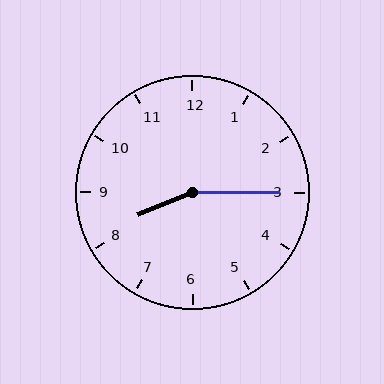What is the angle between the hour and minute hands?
Approximately 158 degrees.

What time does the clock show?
8:15.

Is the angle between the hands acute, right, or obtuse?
It is obtuse.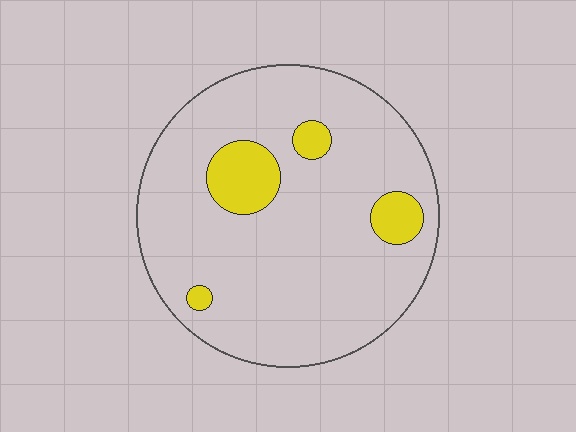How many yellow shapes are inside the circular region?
4.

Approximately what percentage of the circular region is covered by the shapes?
Approximately 10%.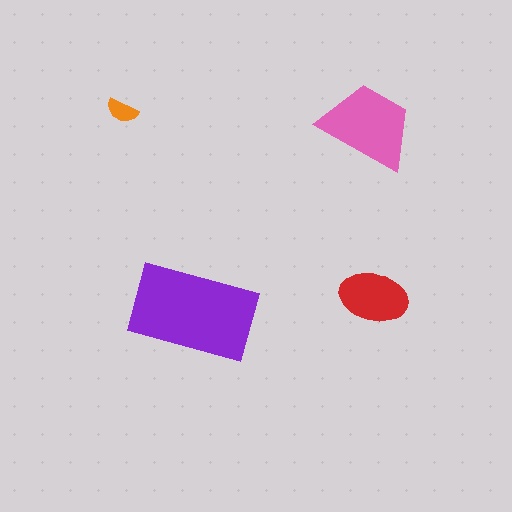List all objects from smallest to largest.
The orange semicircle, the red ellipse, the pink trapezoid, the purple rectangle.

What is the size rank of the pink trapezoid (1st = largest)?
2nd.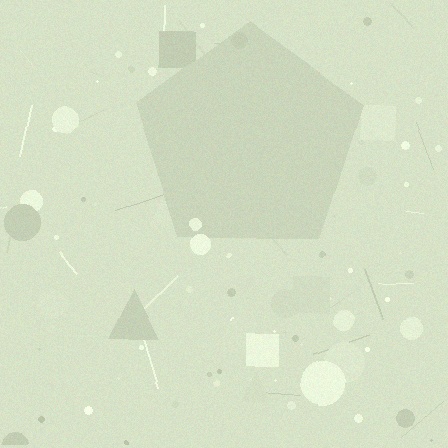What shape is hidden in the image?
A pentagon is hidden in the image.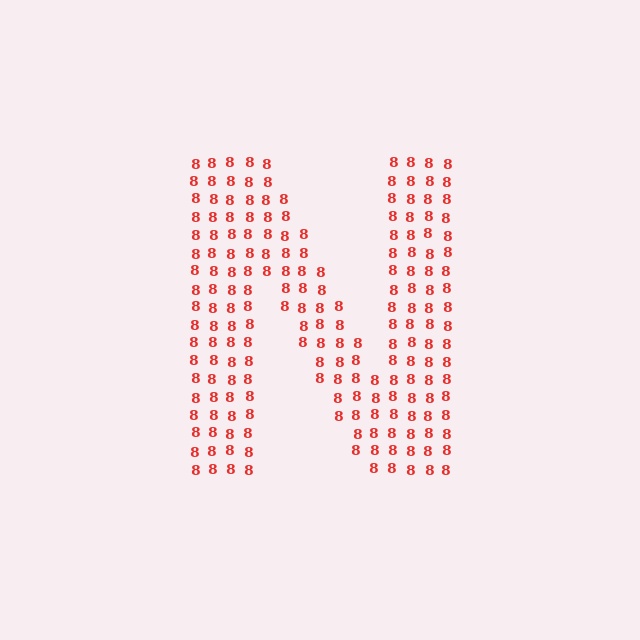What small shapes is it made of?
It is made of small digit 8's.